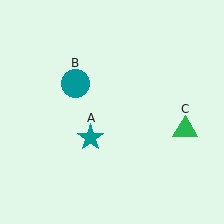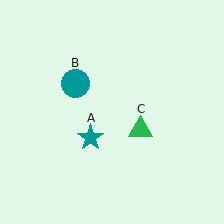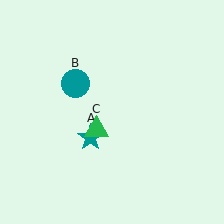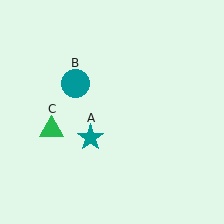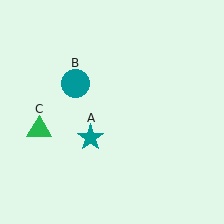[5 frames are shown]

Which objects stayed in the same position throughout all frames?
Teal star (object A) and teal circle (object B) remained stationary.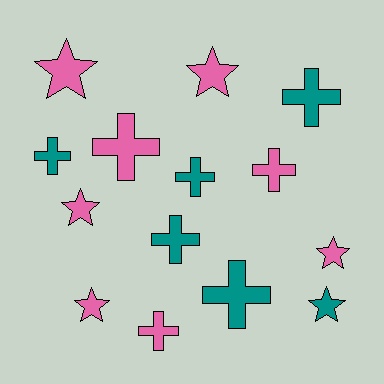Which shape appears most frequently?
Cross, with 8 objects.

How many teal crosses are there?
There are 5 teal crosses.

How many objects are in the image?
There are 14 objects.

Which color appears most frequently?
Pink, with 8 objects.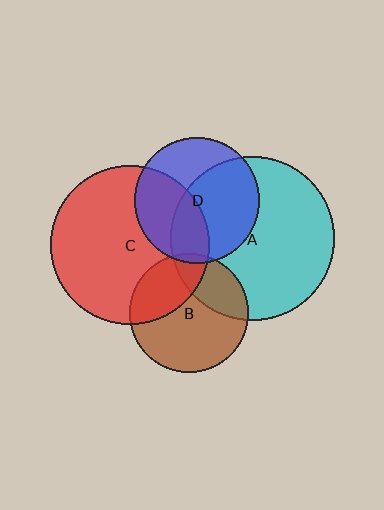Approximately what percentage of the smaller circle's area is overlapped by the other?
Approximately 40%.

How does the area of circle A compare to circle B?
Approximately 1.9 times.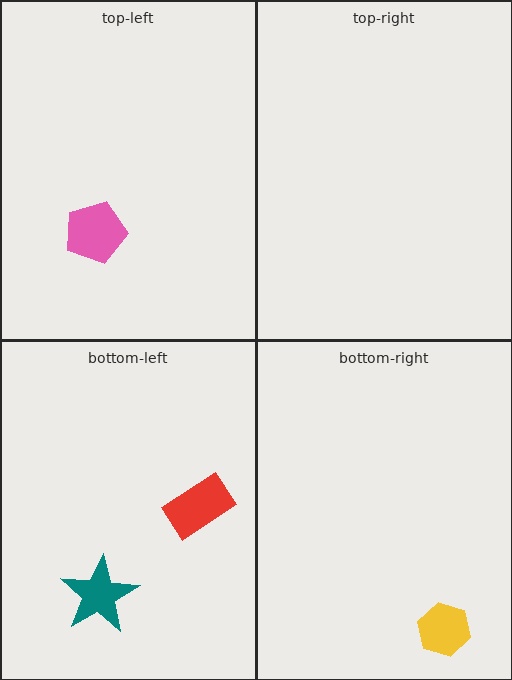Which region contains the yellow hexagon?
The bottom-right region.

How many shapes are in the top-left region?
1.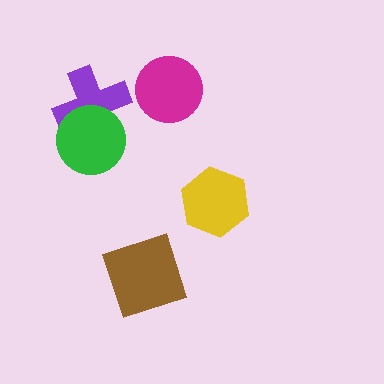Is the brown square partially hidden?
No, no other shape covers it.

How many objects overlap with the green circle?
1 object overlaps with the green circle.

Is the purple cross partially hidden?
Yes, it is partially covered by another shape.